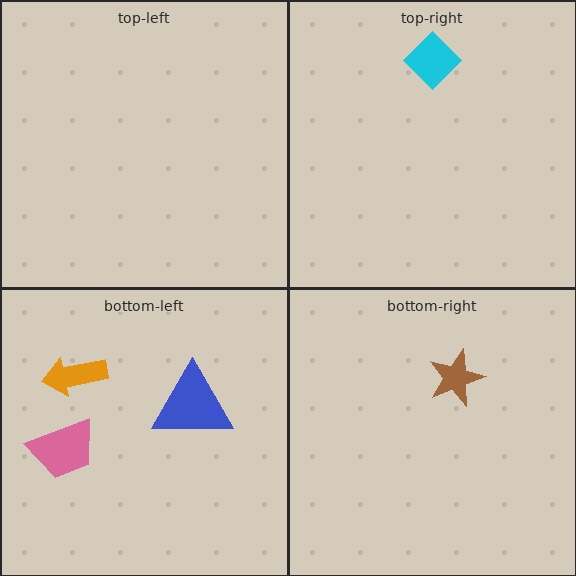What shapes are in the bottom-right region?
The brown star.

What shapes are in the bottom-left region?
The pink trapezoid, the orange arrow, the blue triangle.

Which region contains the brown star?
The bottom-right region.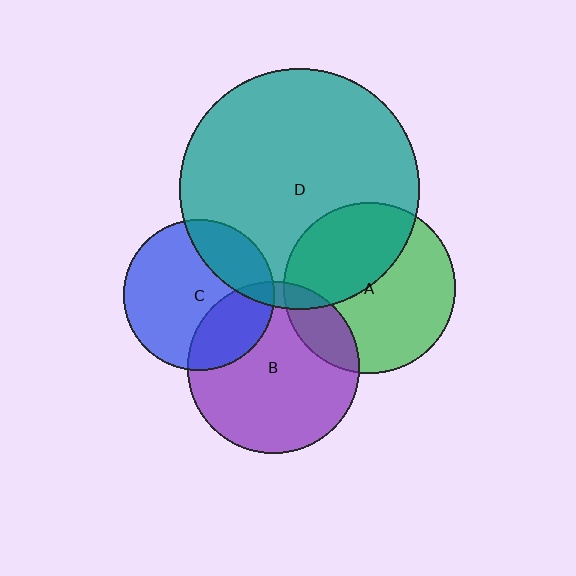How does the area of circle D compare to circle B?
Approximately 2.0 times.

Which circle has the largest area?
Circle D (teal).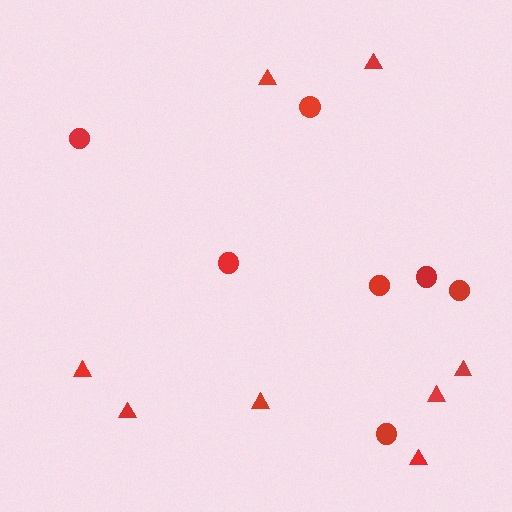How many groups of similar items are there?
There are 2 groups: one group of circles (7) and one group of triangles (8).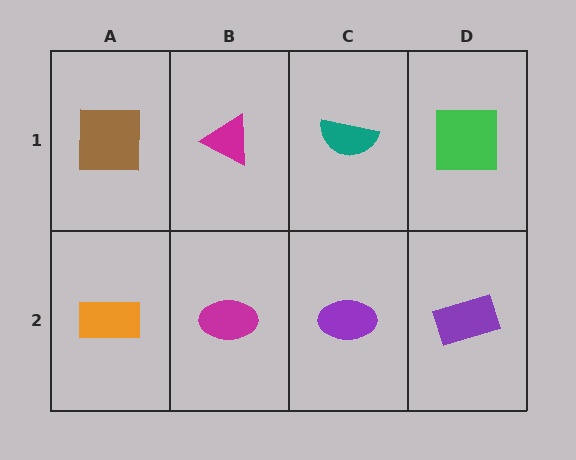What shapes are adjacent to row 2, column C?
A teal semicircle (row 1, column C), a magenta ellipse (row 2, column B), a purple rectangle (row 2, column D).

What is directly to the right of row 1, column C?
A green square.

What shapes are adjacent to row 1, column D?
A purple rectangle (row 2, column D), a teal semicircle (row 1, column C).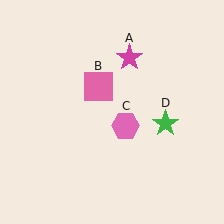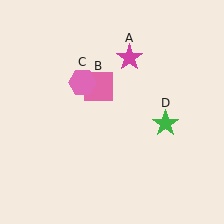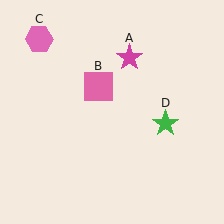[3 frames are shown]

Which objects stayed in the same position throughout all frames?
Magenta star (object A) and pink square (object B) and green star (object D) remained stationary.